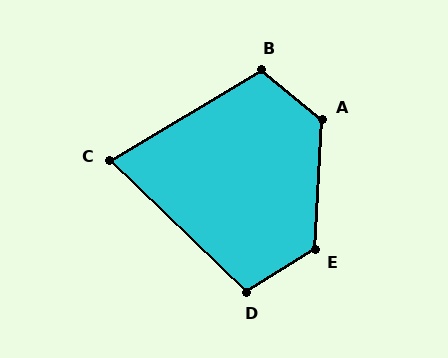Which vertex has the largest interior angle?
A, at approximately 126 degrees.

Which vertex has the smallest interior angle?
C, at approximately 75 degrees.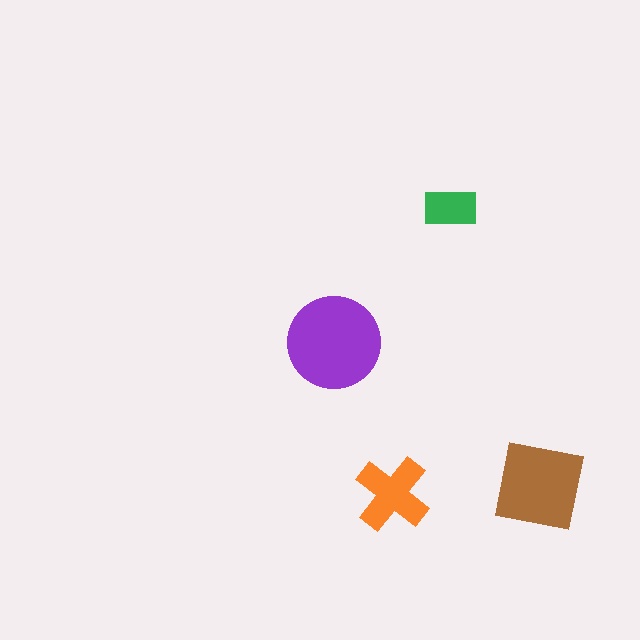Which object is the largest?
The purple circle.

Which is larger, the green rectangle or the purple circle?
The purple circle.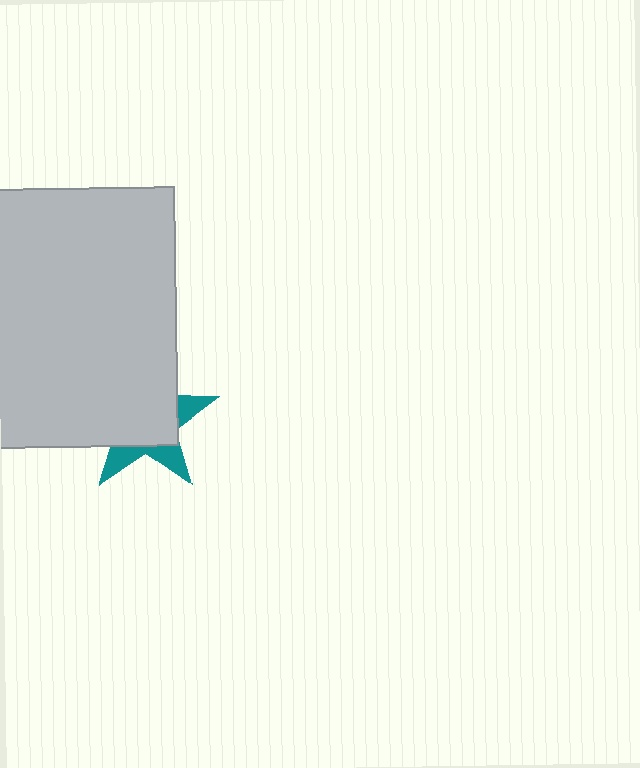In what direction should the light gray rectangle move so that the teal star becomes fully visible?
The light gray rectangle should move toward the upper-left. That is the shortest direction to clear the overlap and leave the teal star fully visible.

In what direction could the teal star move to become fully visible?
The teal star could move toward the lower-right. That would shift it out from behind the light gray rectangle entirely.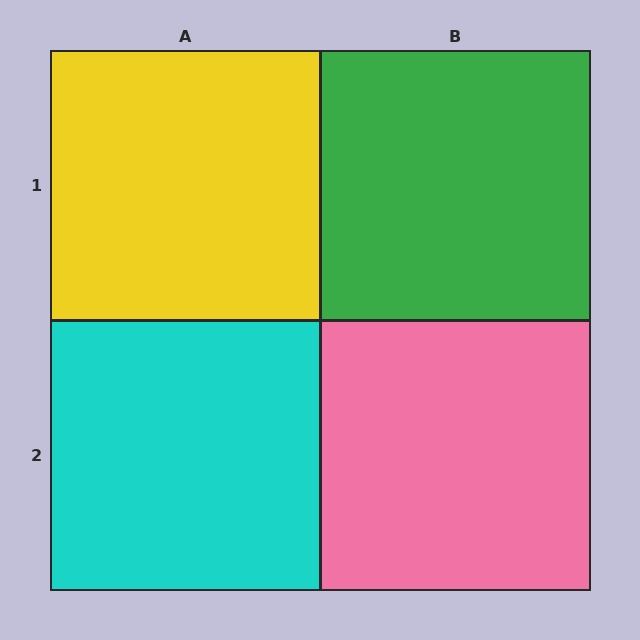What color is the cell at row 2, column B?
Pink.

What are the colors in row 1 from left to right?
Yellow, green.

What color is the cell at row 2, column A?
Cyan.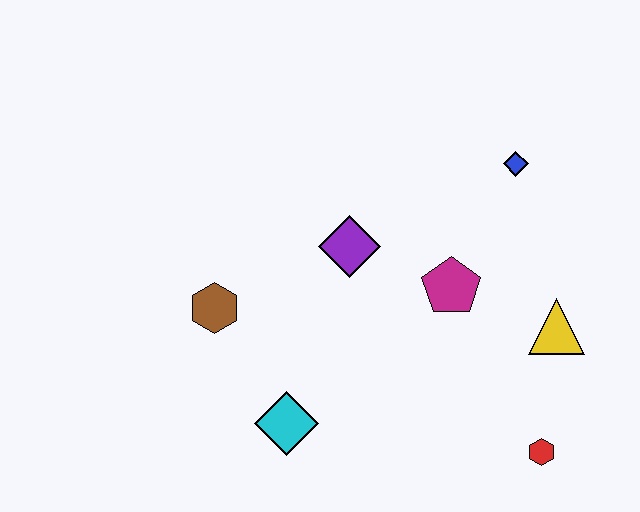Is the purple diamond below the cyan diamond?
No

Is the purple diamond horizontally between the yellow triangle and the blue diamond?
No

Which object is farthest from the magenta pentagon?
The brown hexagon is farthest from the magenta pentagon.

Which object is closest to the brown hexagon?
The cyan diamond is closest to the brown hexagon.